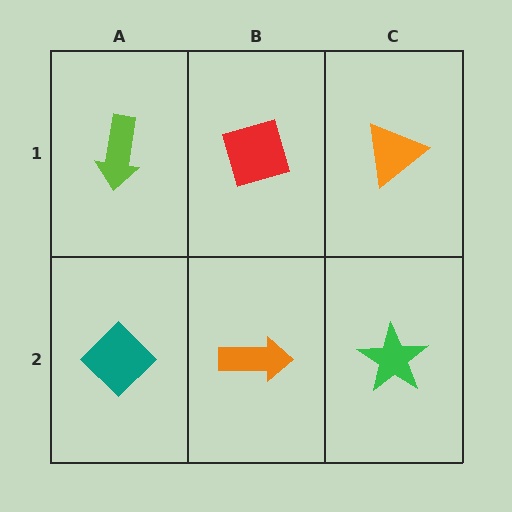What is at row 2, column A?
A teal diamond.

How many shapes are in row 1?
3 shapes.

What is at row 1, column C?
An orange triangle.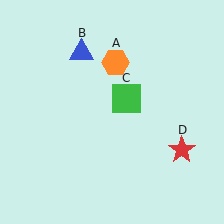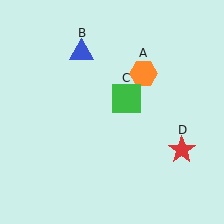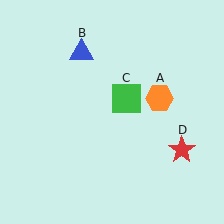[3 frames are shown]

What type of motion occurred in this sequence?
The orange hexagon (object A) rotated clockwise around the center of the scene.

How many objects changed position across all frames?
1 object changed position: orange hexagon (object A).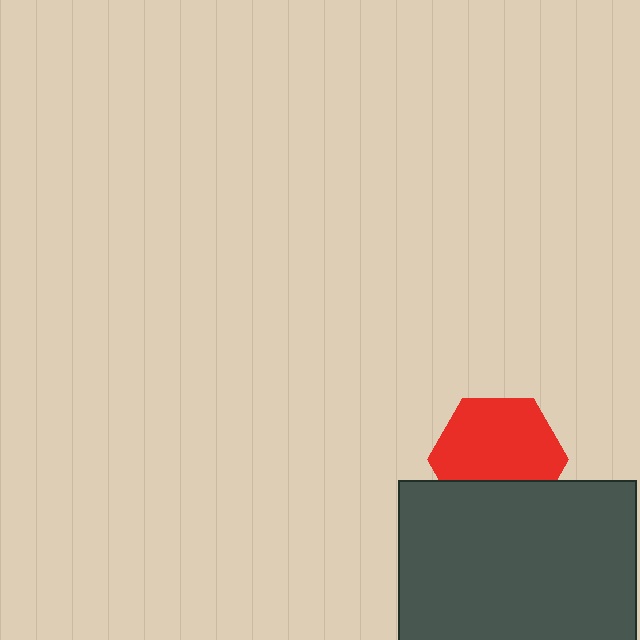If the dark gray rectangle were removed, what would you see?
You would see the complete red hexagon.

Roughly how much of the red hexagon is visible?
Most of it is visible (roughly 70%).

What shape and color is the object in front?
The object in front is a dark gray rectangle.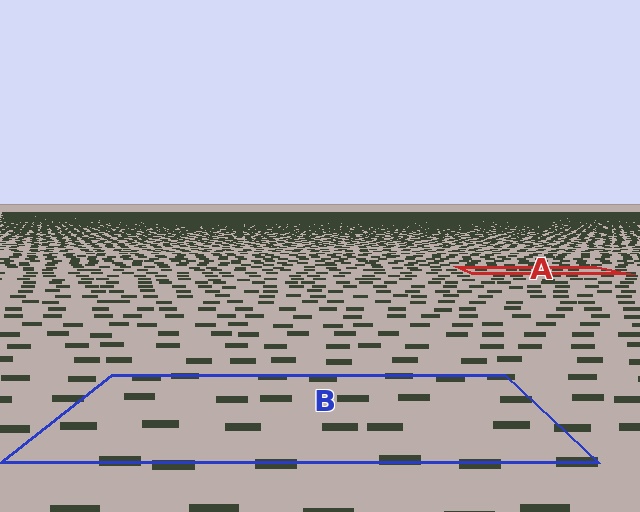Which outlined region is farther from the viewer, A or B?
Region A is farther from the viewer — the texture elements inside it appear smaller and more densely packed.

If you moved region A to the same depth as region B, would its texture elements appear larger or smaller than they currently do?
They would appear larger. At a closer depth, the same texture elements are projected at a bigger on-screen size.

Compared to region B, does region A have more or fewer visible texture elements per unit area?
Region A has more texture elements per unit area — they are packed more densely because it is farther away.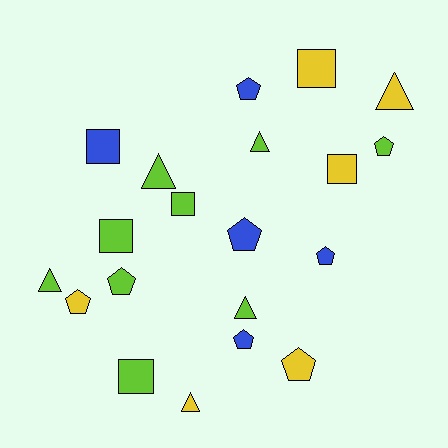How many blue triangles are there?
There are no blue triangles.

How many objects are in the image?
There are 20 objects.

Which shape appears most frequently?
Pentagon, with 8 objects.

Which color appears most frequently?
Lime, with 9 objects.